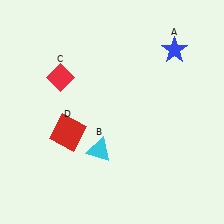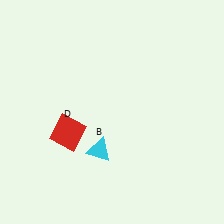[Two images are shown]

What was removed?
The blue star (A), the red diamond (C) were removed in Image 2.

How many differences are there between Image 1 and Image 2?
There are 2 differences between the two images.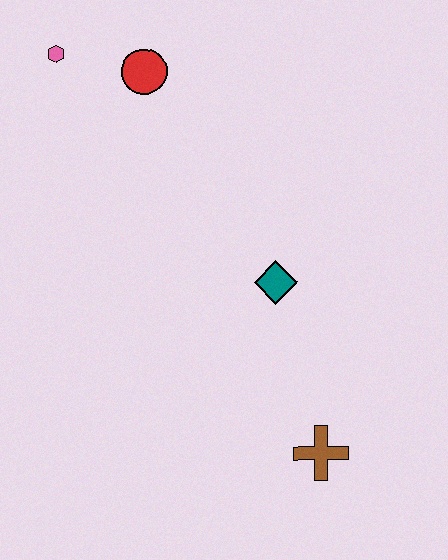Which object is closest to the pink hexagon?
The red circle is closest to the pink hexagon.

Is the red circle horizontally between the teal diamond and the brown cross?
No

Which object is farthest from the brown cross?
The pink hexagon is farthest from the brown cross.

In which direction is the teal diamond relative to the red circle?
The teal diamond is below the red circle.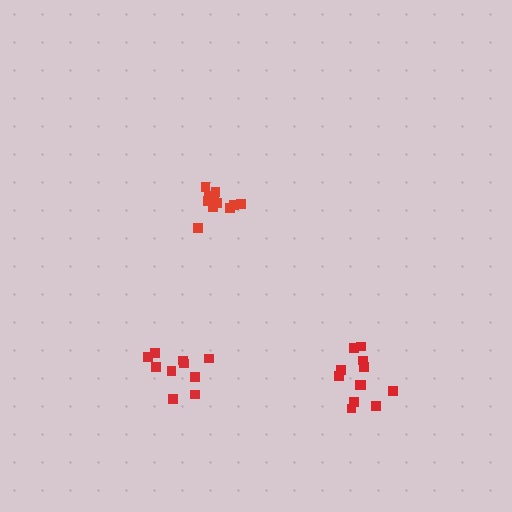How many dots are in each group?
Group 1: 10 dots, Group 2: 12 dots, Group 3: 12 dots (34 total).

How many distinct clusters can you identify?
There are 3 distinct clusters.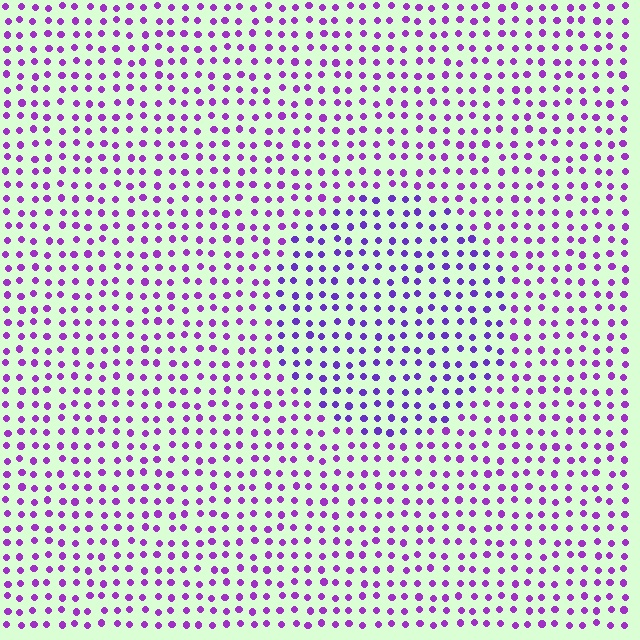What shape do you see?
I see a circle.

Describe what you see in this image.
The image is filled with small purple elements in a uniform arrangement. A circle-shaped region is visible where the elements are tinted to a slightly different hue, forming a subtle color boundary.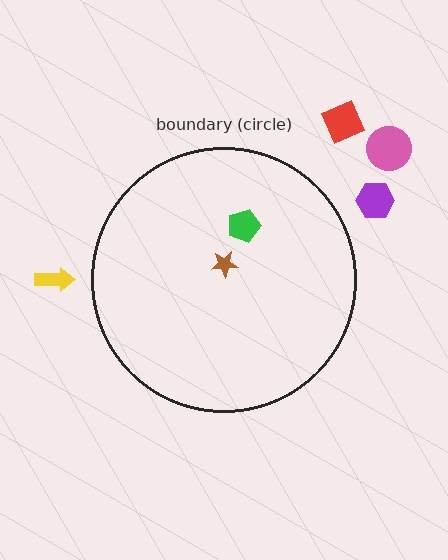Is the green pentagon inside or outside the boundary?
Inside.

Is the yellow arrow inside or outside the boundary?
Outside.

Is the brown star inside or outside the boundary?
Inside.